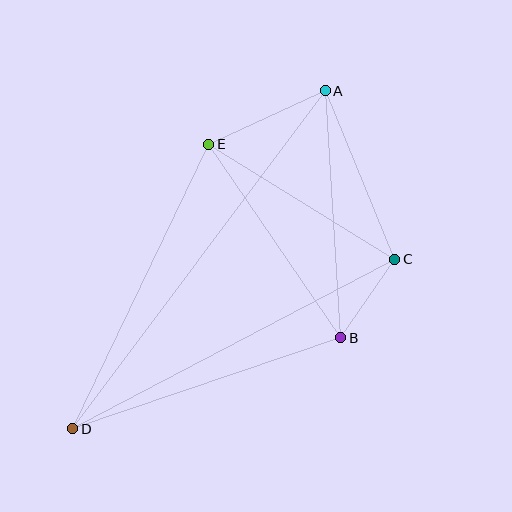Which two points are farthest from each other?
Points A and D are farthest from each other.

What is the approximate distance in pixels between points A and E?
The distance between A and E is approximately 129 pixels.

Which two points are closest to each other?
Points B and C are closest to each other.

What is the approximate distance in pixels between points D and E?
The distance between D and E is approximately 315 pixels.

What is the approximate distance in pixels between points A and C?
The distance between A and C is approximately 182 pixels.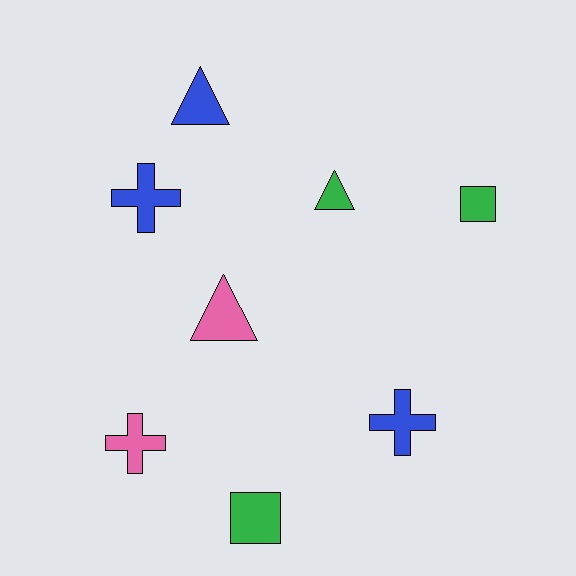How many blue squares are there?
There are no blue squares.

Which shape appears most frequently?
Cross, with 3 objects.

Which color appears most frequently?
Blue, with 3 objects.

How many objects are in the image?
There are 8 objects.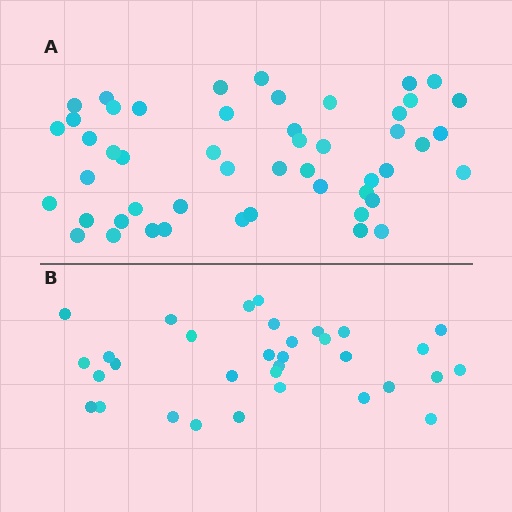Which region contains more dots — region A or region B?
Region A (the top region) has more dots.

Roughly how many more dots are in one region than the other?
Region A has approximately 15 more dots than region B.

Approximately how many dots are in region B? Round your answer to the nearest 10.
About 30 dots. (The exact count is 33, which rounds to 30.)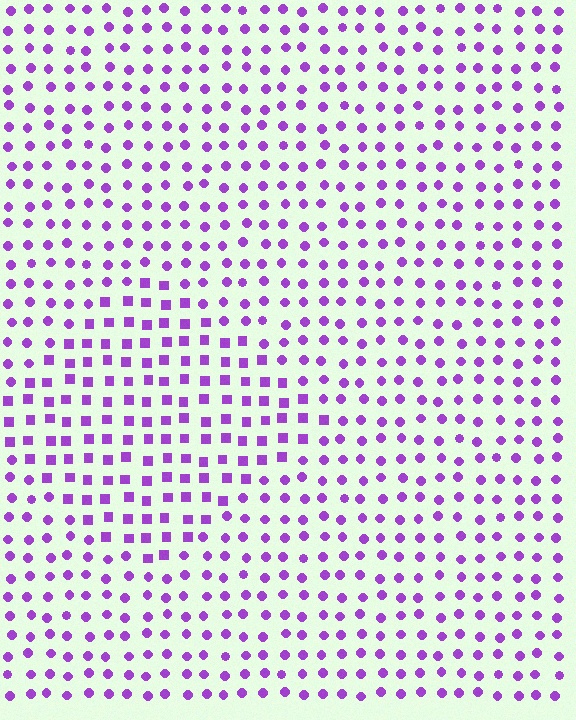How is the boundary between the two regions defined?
The boundary is defined by a change in element shape: squares inside vs. circles outside. All elements share the same color and spacing.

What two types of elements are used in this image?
The image uses squares inside the diamond region and circles outside it.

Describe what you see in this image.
The image is filled with small purple elements arranged in a uniform grid. A diamond-shaped region contains squares, while the surrounding area contains circles. The boundary is defined purely by the change in element shape.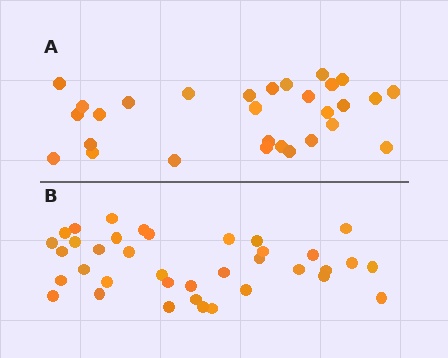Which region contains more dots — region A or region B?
Region B (the bottom region) has more dots.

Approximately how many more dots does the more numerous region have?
Region B has roughly 8 or so more dots than region A.